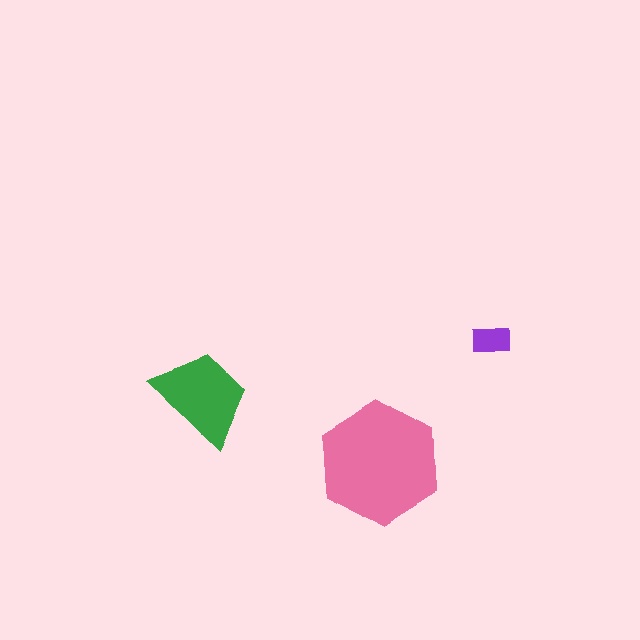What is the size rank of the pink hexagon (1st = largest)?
1st.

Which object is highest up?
The purple rectangle is topmost.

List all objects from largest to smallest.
The pink hexagon, the green trapezoid, the purple rectangle.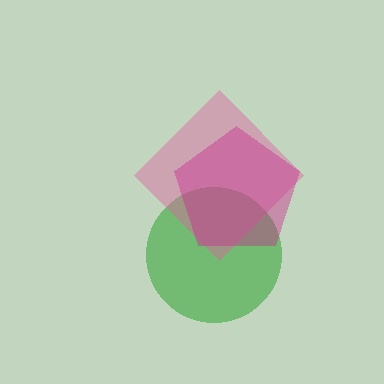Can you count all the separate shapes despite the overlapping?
Yes, there are 3 separate shapes.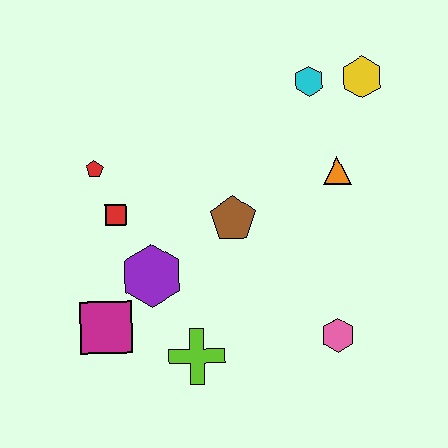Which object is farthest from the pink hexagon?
The red pentagon is farthest from the pink hexagon.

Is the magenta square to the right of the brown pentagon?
No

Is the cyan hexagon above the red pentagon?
Yes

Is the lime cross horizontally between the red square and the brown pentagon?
Yes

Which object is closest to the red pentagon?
The red square is closest to the red pentagon.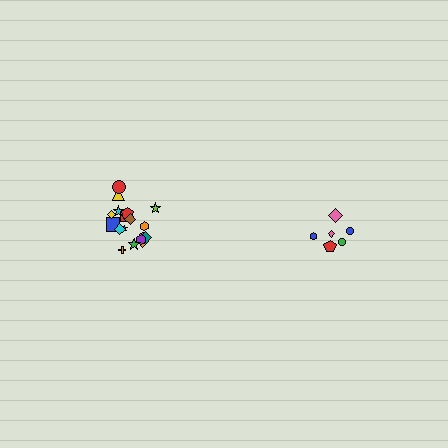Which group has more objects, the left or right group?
The left group.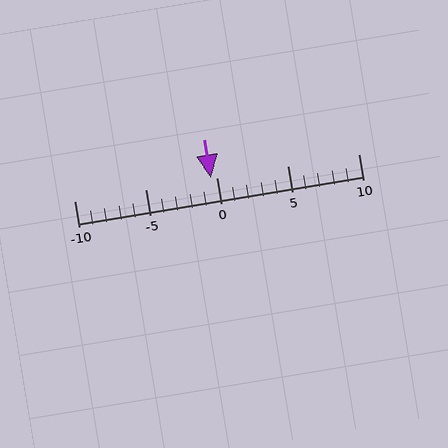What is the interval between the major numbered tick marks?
The major tick marks are spaced 5 units apart.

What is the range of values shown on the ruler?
The ruler shows values from -10 to 10.